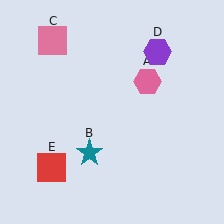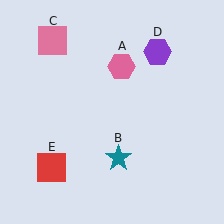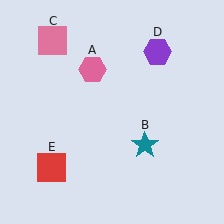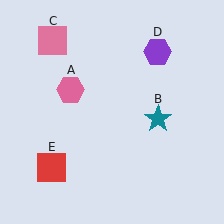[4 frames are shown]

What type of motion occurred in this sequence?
The pink hexagon (object A), teal star (object B) rotated counterclockwise around the center of the scene.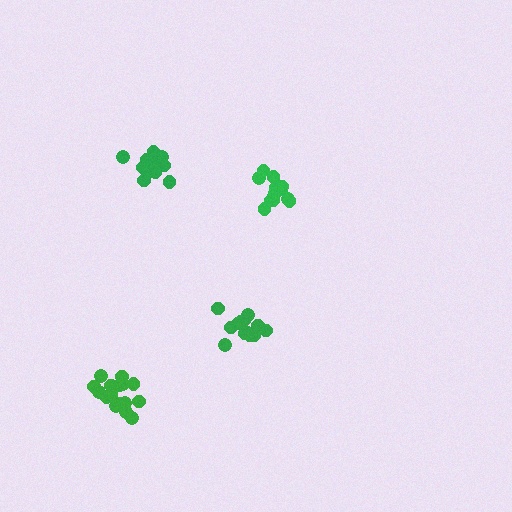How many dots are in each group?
Group 1: 16 dots, Group 2: 13 dots, Group 3: 13 dots, Group 4: 11 dots (53 total).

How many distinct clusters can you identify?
There are 4 distinct clusters.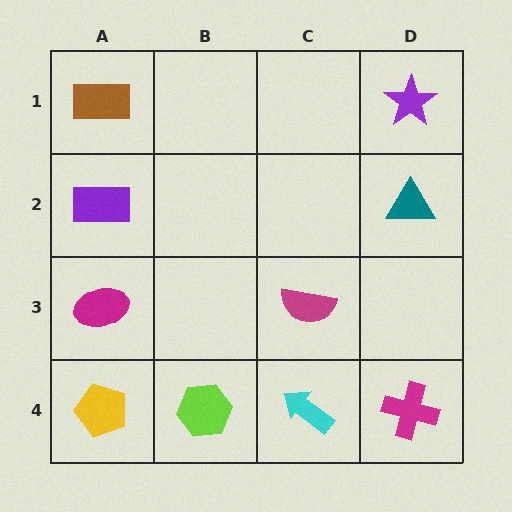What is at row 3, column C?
A magenta semicircle.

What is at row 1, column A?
A brown rectangle.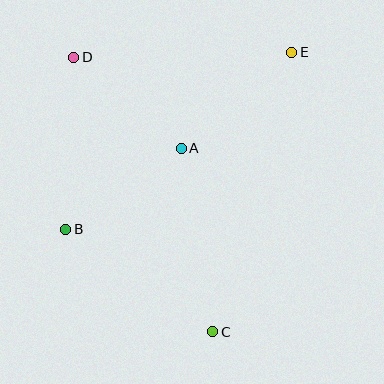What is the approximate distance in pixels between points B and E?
The distance between B and E is approximately 287 pixels.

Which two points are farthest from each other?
Points C and D are farthest from each other.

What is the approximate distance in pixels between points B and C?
The distance between B and C is approximately 179 pixels.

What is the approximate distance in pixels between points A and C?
The distance between A and C is approximately 186 pixels.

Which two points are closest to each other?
Points A and D are closest to each other.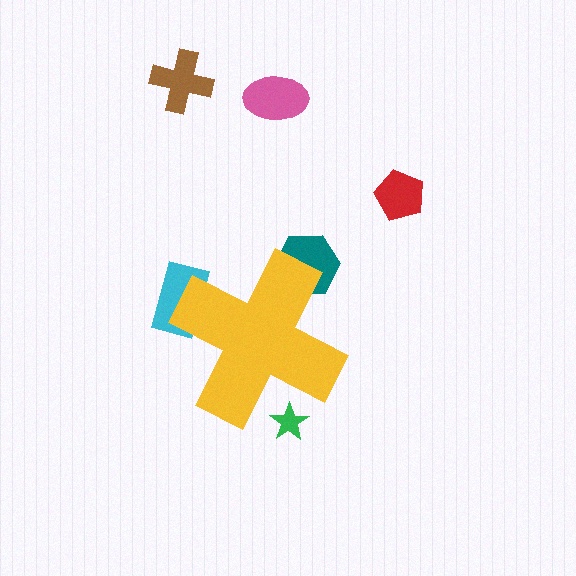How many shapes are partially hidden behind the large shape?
3 shapes are partially hidden.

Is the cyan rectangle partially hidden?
Yes, the cyan rectangle is partially hidden behind the yellow cross.